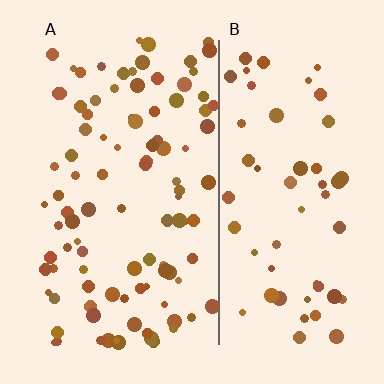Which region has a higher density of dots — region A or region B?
A (the left).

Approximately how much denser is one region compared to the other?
Approximately 1.8× — region A over region B.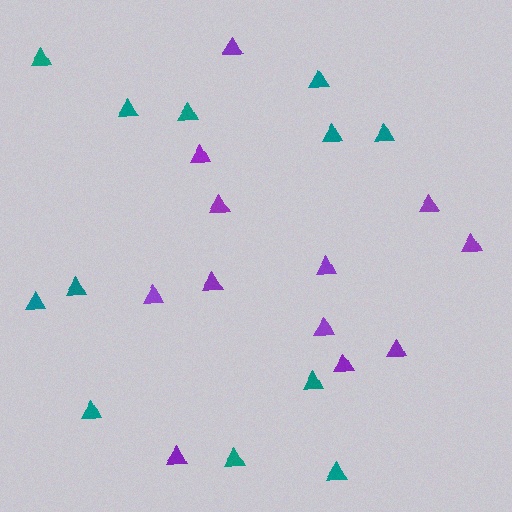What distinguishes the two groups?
There are 2 groups: one group of purple triangles (12) and one group of teal triangles (12).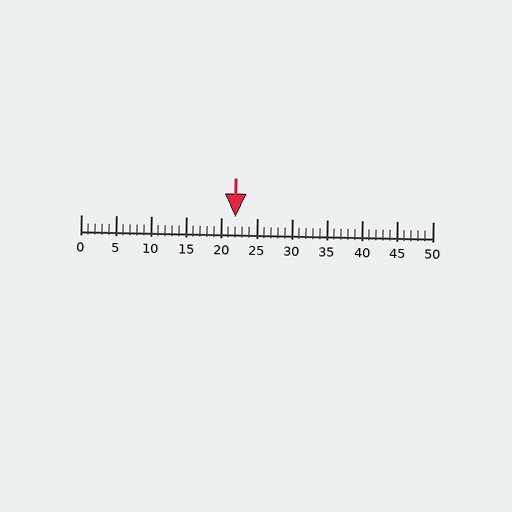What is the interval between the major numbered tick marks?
The major tick marks are spaced 5 units apart.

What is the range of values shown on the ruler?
The ruler shows values from 0 to 50.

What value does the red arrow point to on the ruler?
The red arrow points to approximately 22.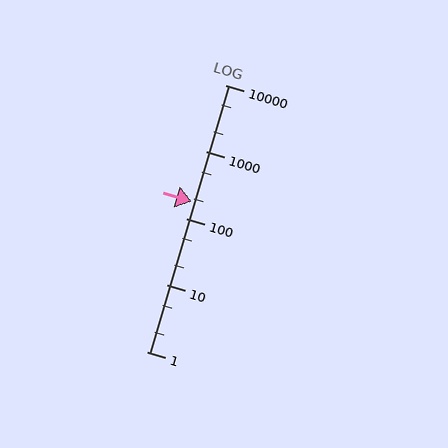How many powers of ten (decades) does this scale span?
The scale spans 4 decades, from 1 to 10000.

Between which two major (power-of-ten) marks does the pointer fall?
The pointer is between 100 and 1000.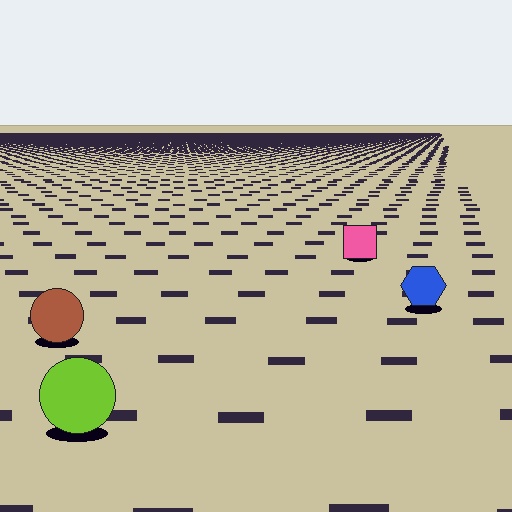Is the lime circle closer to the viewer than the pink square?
Yes. The lime circle is closer — you can tell from the texture gradient: the ground texture is coarser near it.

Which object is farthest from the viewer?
The pink square is farthest from the viewer. It appears smaller and the ground texture around it is denser.